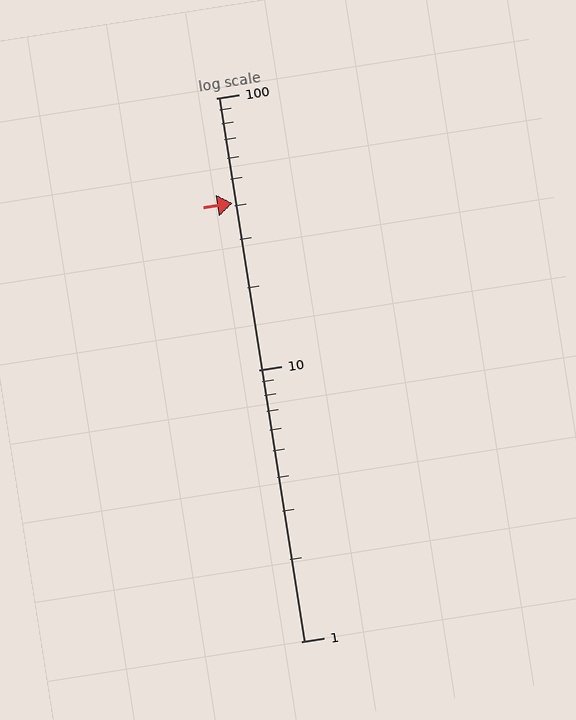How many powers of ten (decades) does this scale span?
The scale spans 2 decades, from 1 to 100.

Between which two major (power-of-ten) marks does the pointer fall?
The pointer is between 10 and 100.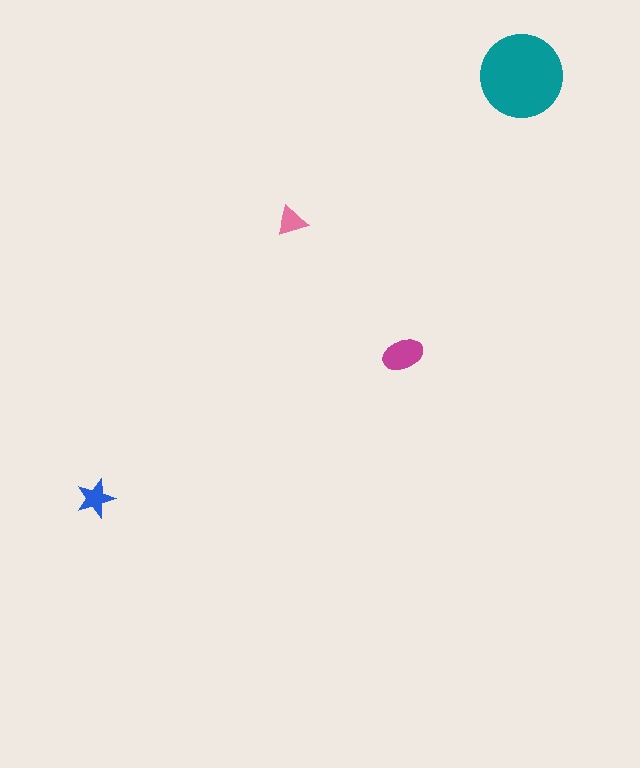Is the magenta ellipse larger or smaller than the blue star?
Larger.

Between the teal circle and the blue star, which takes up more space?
The teal circle.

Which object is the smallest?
The pink triangle.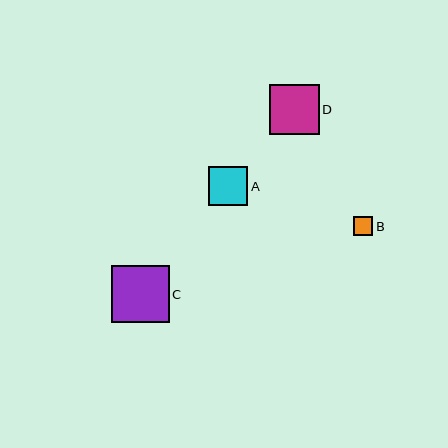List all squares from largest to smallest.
From largest to smallest: C, D, A, B.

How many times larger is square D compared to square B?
Square D is approximately 2.6 times the size of square B.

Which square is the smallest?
Square B is the smallest with a size of approximately 19 pixels.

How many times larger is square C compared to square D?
Square C is approximately 1.2 times the size of square D.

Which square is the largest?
Square C is the largest with a size of approximately 57 pixels.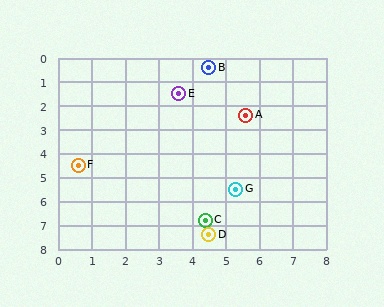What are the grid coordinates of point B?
Point B is at approximately (4.5, 0.4).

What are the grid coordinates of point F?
Point F is at approximately (0.6, 4.5).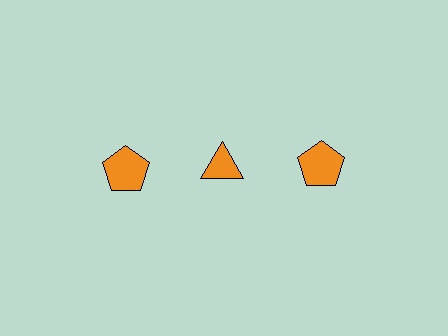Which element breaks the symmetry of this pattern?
The orange triangle in the top row, second from left column breaks the symmetry. All other shapes are orange pentagons.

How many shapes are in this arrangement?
There are 3 shapes arranged in a grid pattern.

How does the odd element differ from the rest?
It has a different shape: triangle instead of pentagon.